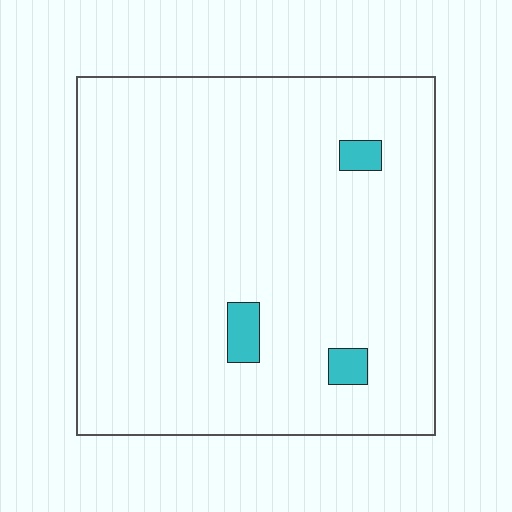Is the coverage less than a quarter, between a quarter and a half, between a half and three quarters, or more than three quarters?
Less than a quarter.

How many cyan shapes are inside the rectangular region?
3.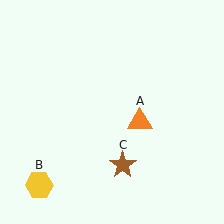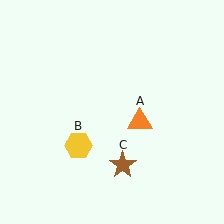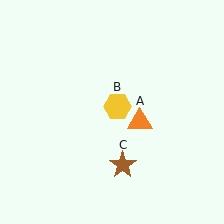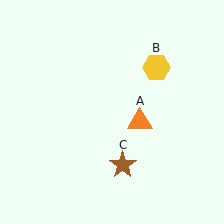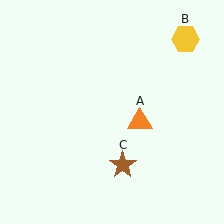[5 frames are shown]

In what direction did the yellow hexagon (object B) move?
The yellow hexagon (object B) moved up and to the right.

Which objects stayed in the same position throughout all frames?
Orange triangle (object A) and brown star (object C) remained stationary.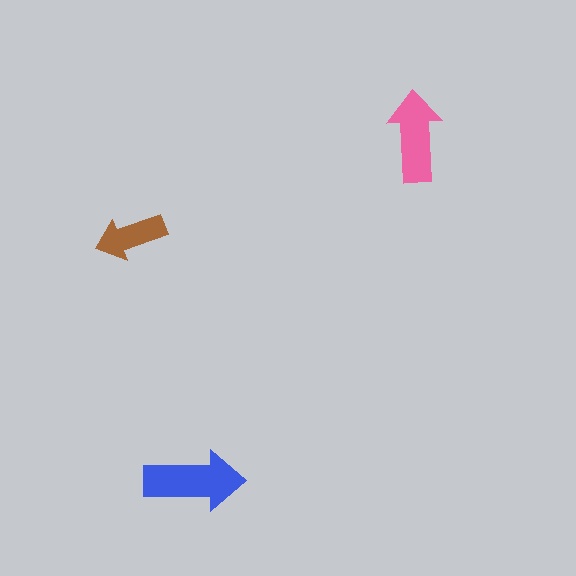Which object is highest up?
The pink arrow is topmost.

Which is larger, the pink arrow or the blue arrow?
The blue one.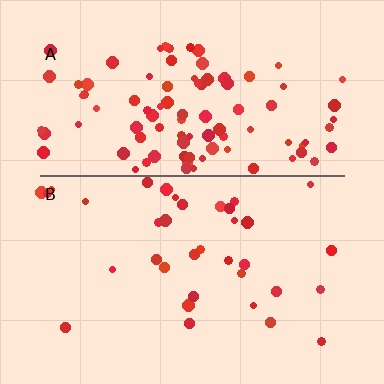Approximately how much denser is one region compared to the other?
Approximately 2.7× — region A over region B.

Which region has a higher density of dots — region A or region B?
A (the top).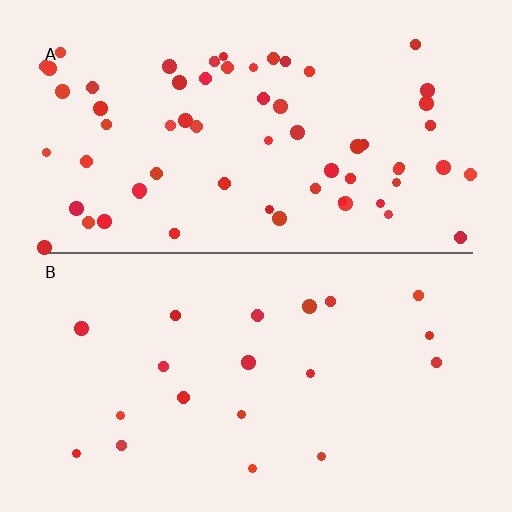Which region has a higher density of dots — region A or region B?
A (the top).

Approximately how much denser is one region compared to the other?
Approximately 3.2× — region A over region B.